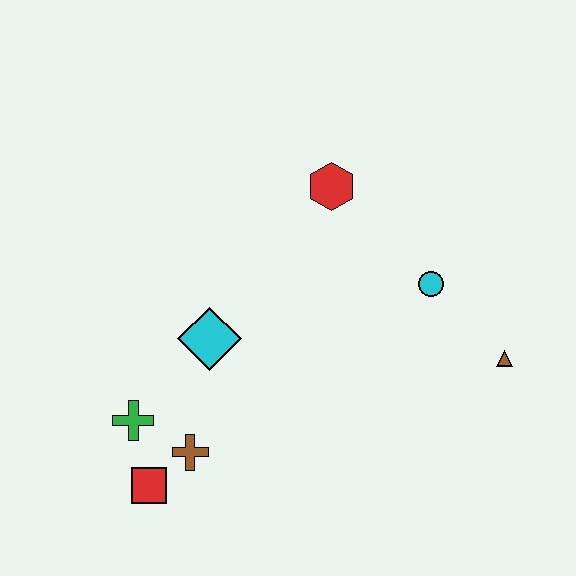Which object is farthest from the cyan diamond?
The brown triangle is farthest from the cyan diamond.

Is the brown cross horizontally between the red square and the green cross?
No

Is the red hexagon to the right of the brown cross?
Yes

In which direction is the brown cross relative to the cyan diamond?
The brown cross is below the cyan diamond.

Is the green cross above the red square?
Yes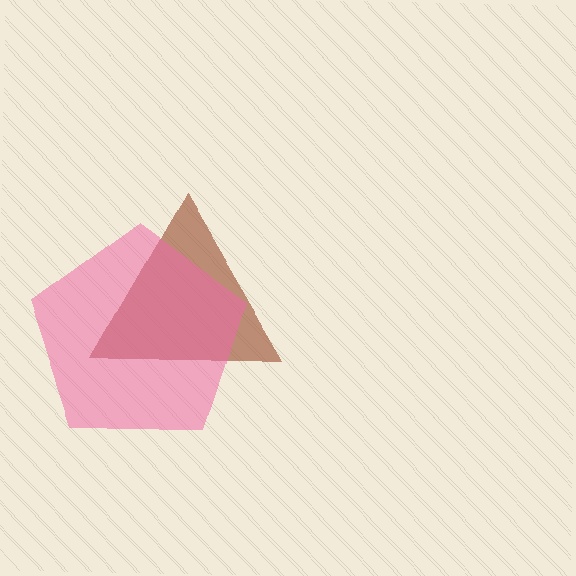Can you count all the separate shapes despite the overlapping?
Yes, there are 2 separate shapes.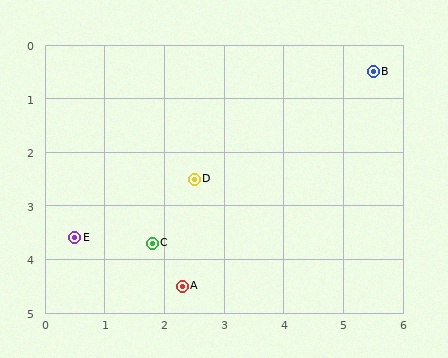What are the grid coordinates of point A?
Point A is at approximately (2.3, 4.5).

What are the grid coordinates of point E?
Point E is at approximately (0.5, 3.6).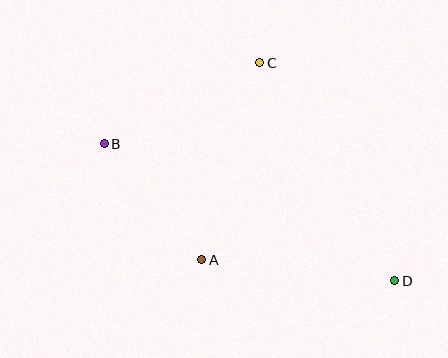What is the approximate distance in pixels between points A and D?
The distance between A and D is approximately 195 pixels.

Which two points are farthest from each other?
Points B and D are farthest from each other.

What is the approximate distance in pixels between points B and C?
The distance between B and C is approximately 175 pixels.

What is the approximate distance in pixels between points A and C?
The distance between A and C is approximately 205 pixels.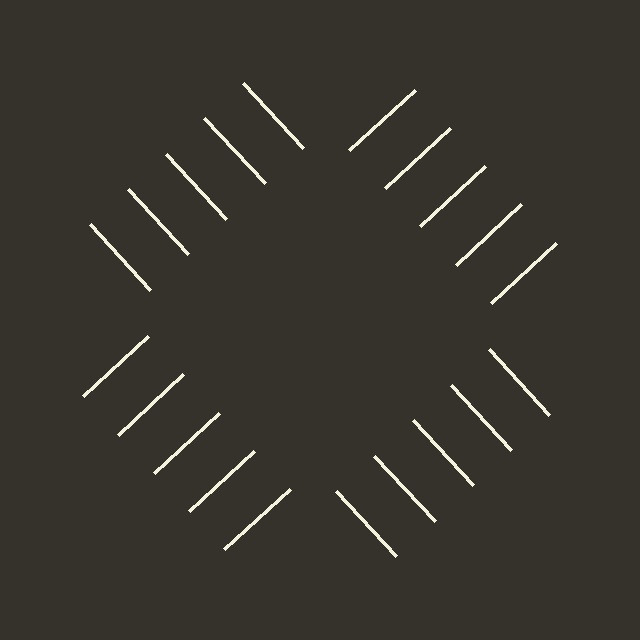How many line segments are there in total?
20 — 5 along each of the 4 edges.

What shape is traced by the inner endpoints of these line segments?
An illusory square — the line segments terminate on its edges but no continuous stroke is drawn.